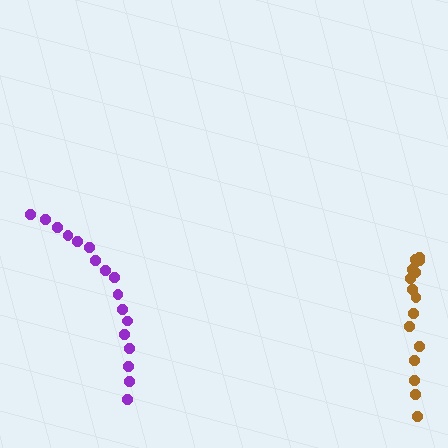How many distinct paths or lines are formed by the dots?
There are 2 distinct paths.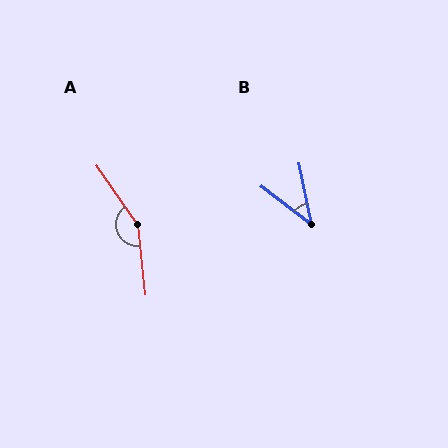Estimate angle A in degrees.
Approximately 152 degrees.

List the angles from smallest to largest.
B (42°), A (152°).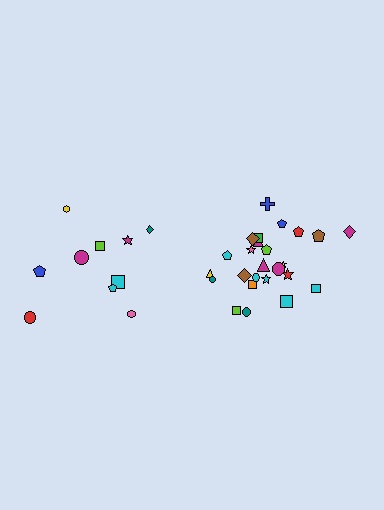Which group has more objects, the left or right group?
The right group.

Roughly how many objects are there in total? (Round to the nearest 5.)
Roughly 35 objects in total.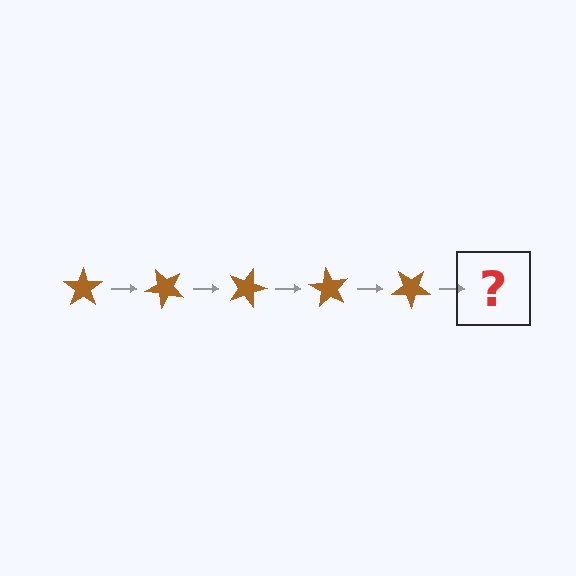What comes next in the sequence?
The next element should be a brown star rotated 225 degrees.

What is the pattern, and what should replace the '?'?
The pattern is that the star rotates 45 degrees each step. The '?' should be a brown star rotated 225 degrees.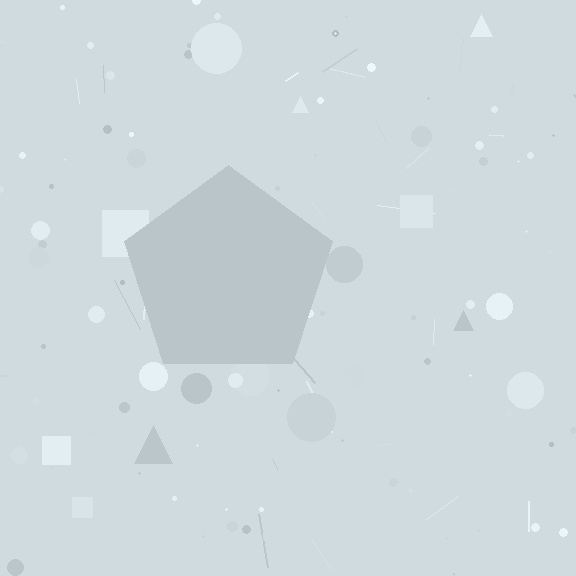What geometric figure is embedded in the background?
A pentagon is embedded in the background.